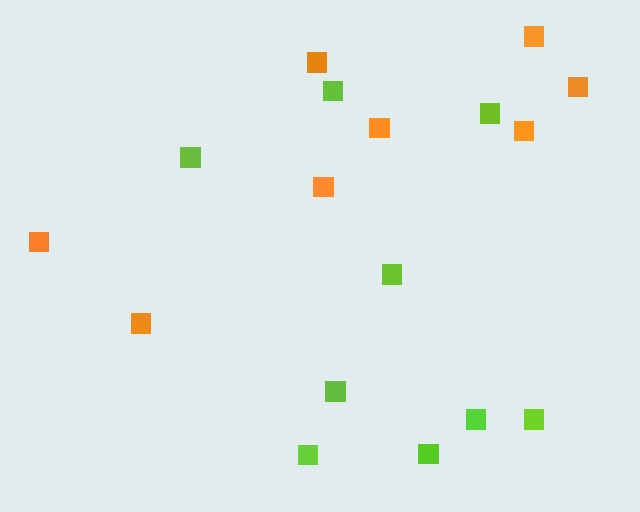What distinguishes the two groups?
There are 2 groups: one group of lime squares (9) and one group of orange squares (8).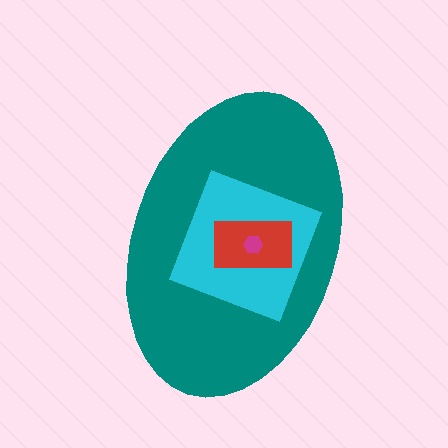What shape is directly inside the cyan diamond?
The red rectangle.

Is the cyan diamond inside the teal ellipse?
Yes.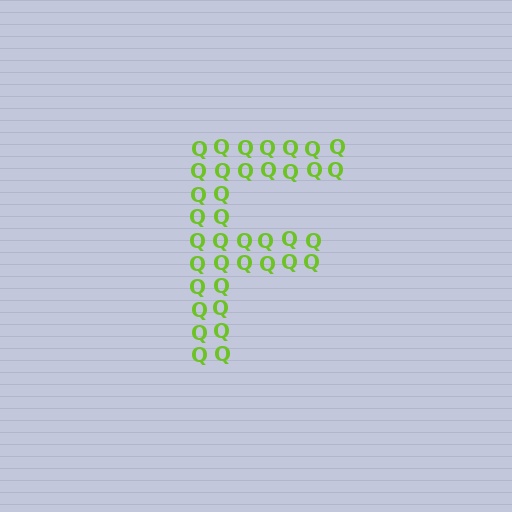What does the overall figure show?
The overall figure shows the letter F.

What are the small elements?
The small elements are letter Q's.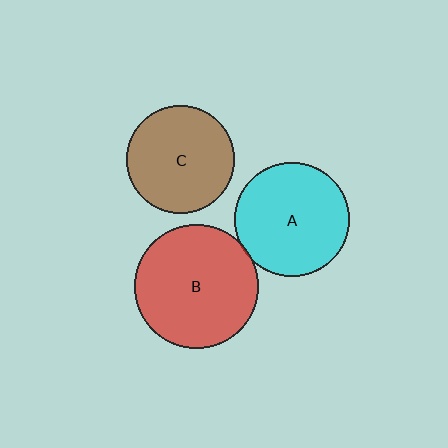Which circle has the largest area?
Circle B (red).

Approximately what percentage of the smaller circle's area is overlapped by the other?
Approximately 5%.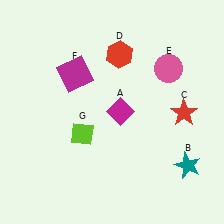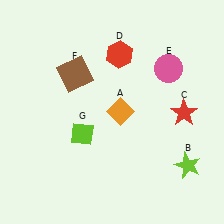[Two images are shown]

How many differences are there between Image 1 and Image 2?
There are 3 differences between the two images.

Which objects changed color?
A changed from magenta to orange. B changed from teal to lime. F changed from magenta to brown.